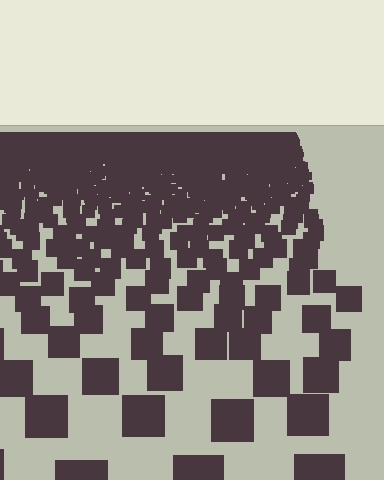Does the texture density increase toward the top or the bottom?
Density increases toward the top.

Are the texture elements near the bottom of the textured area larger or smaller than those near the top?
Larger. Near the bottom, elements are closer to the viewer and appear at a bigger on-screen size.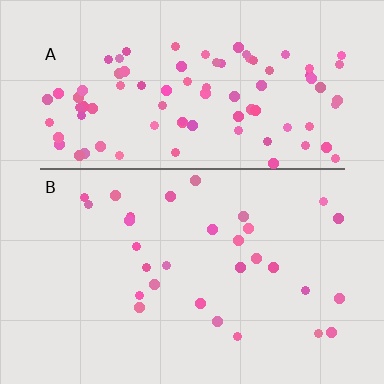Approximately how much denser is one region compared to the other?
Approximately 3.0× — region A over region B.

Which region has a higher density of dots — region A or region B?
A (the top).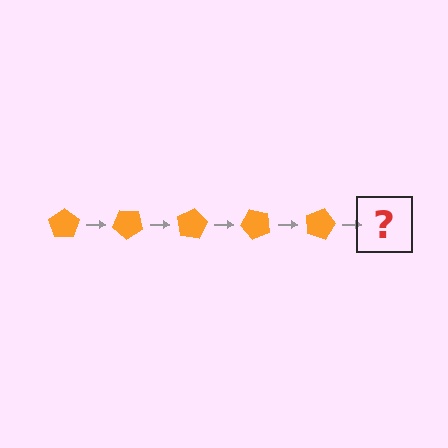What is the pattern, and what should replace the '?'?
The pattern is that the pentagon rotates 40 degrees each step. The '?' should be an orange pentagon rotated 200 degrees.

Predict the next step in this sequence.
The next step is an orange pentagon rotated 200 degrees.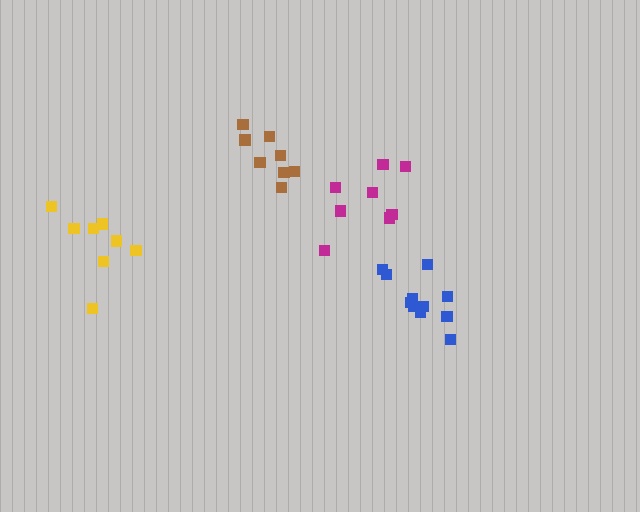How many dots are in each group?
Group 1: 8 dots, Group 2: 8 dots, Group 3: 11 dots, Group 4: 8 dots (35 total).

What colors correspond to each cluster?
The clusters are colored: yellow, magenta, blue, brown.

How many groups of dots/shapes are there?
There are 4 groups.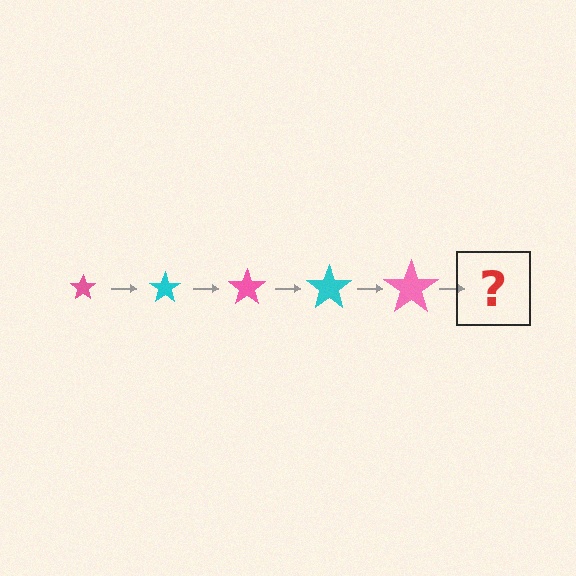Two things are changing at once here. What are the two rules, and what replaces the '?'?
The two rules are that the star grows larger each step and the color cycles through pink and cyan. The '?' should be a cyan star, larger than the previous one.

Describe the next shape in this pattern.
It should be a cyan star, larger than the previous one.